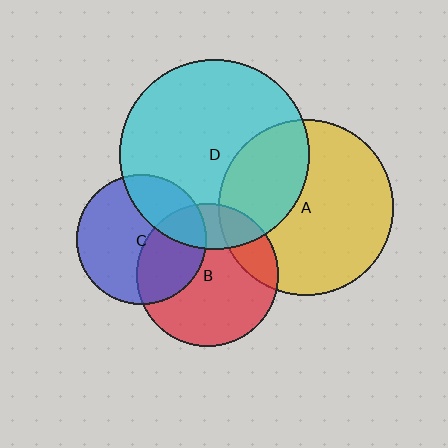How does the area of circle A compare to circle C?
Approximately 1.8 times.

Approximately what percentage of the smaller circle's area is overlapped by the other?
Approximately 20%.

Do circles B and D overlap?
Yes.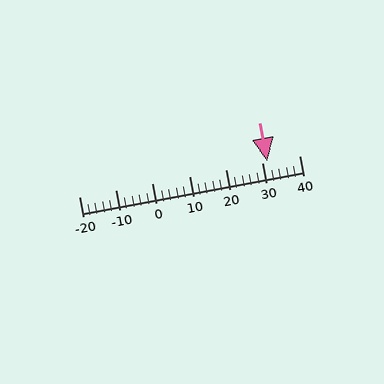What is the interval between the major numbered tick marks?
The major tick marks are spaced 10 units apart.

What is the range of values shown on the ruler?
The ruler shows values from -20 to 40.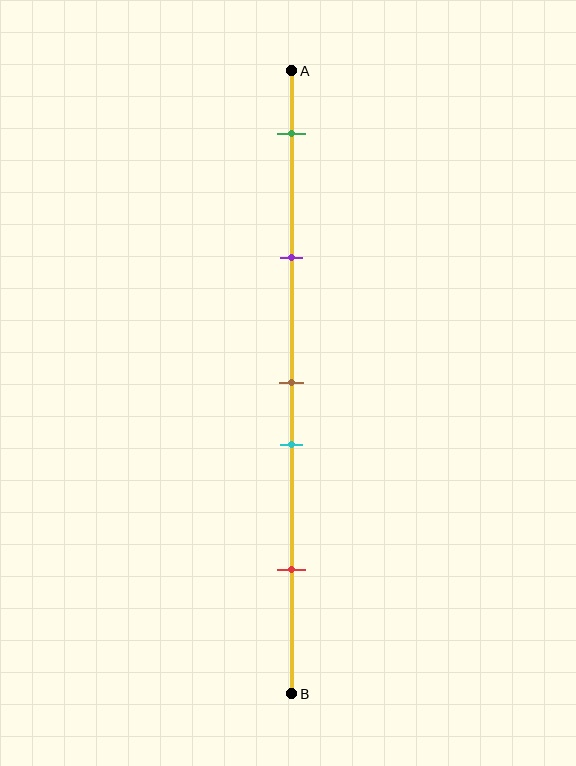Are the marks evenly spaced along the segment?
No, the marks are not evenly spaced.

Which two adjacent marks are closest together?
The brown and cyan marks are the closest adjacent pair.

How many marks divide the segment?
There are 5 marks dividing the segment.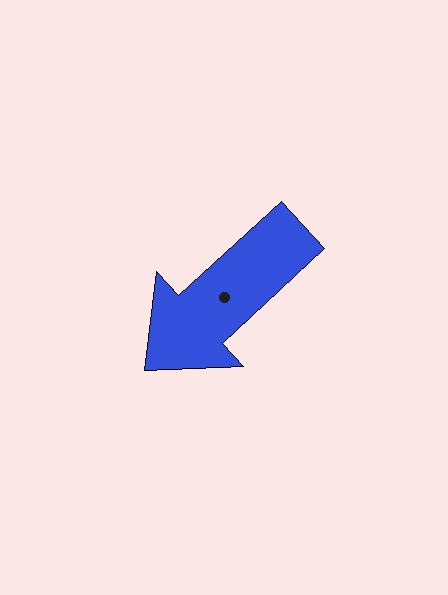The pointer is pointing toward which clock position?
Roughly 8 o'clock.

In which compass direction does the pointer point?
Southwest.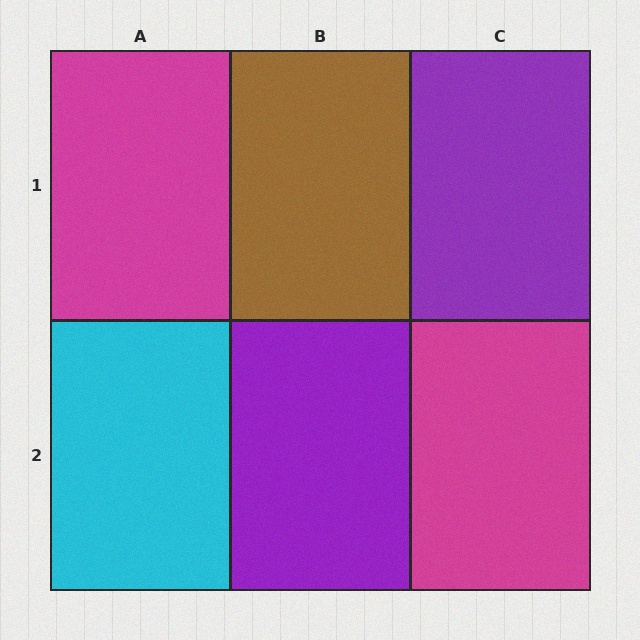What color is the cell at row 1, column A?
Magenta.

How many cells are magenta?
2 cells are magenta.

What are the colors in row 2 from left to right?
Cyan, purple, magenta.